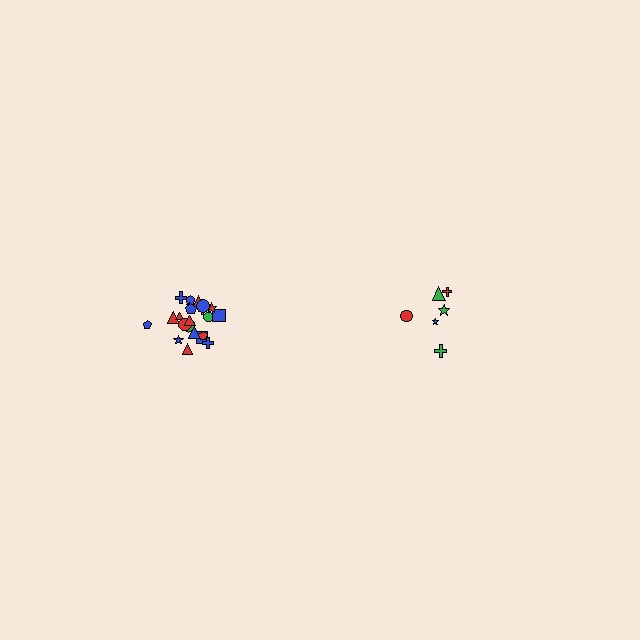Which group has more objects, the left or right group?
The left group.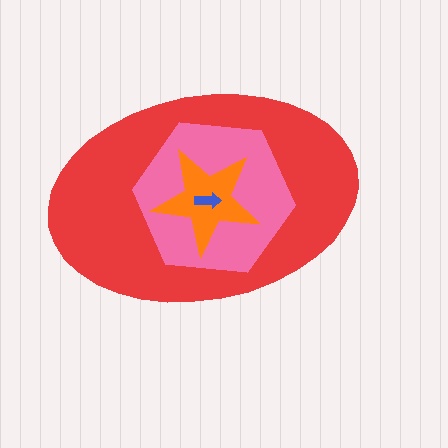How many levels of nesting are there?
4.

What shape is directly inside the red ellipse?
The pink hexagon.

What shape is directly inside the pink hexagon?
The orange star.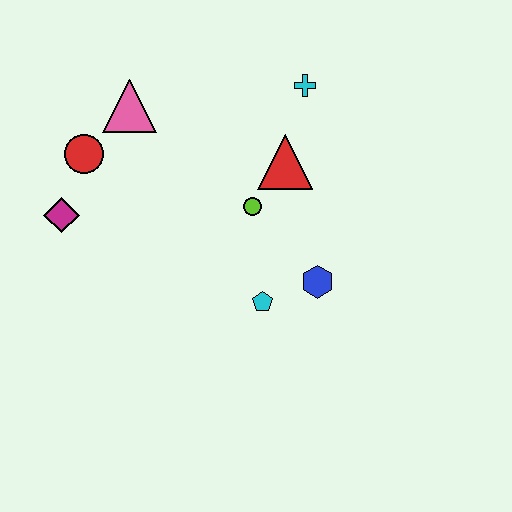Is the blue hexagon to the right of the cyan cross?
Yes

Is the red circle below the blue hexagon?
No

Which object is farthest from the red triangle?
The magenta diamond is farthest from the red triangle.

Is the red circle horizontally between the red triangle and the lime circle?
No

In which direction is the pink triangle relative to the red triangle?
The pink triangle is to the left of the red triangle.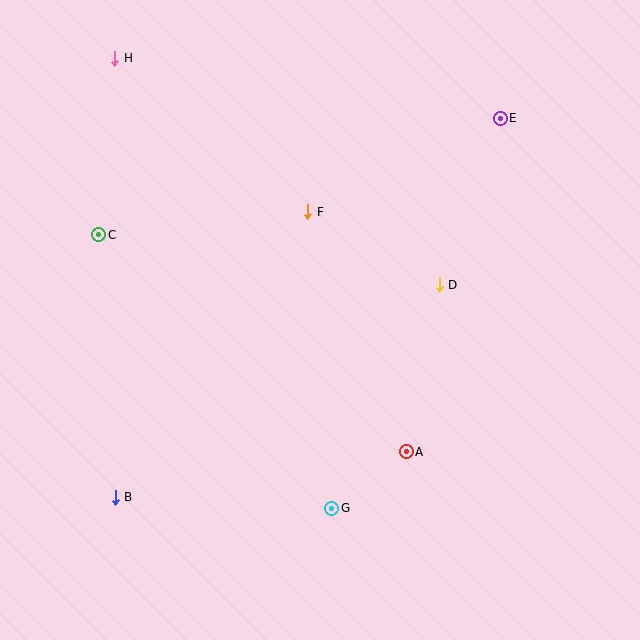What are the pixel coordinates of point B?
Point B is at (115, 497).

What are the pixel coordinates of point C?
Point C is at (99, 235).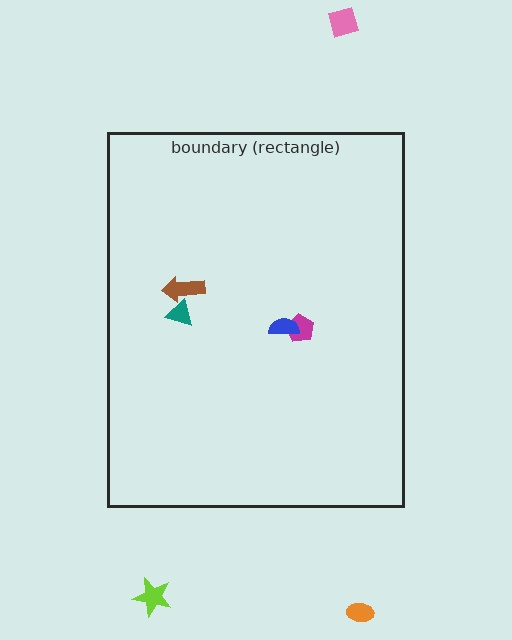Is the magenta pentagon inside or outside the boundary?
Inside.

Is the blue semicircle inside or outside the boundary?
Inside.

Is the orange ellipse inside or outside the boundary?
Outside.